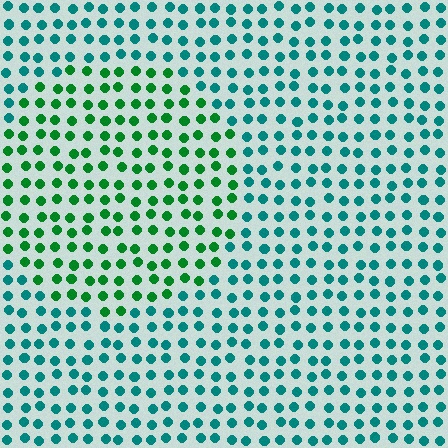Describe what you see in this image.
The image is filled with small teal elements in a uniform arrangement. A circle-shaped region is visible where the elements are tinted to a slightly different hue, forming a subtle color boundary.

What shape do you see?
I see a circle.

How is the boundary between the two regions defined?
The boundary is defined purely by a slight shift in hue (about 42 degrees). Spacing, size, and orientation are identical on both sides.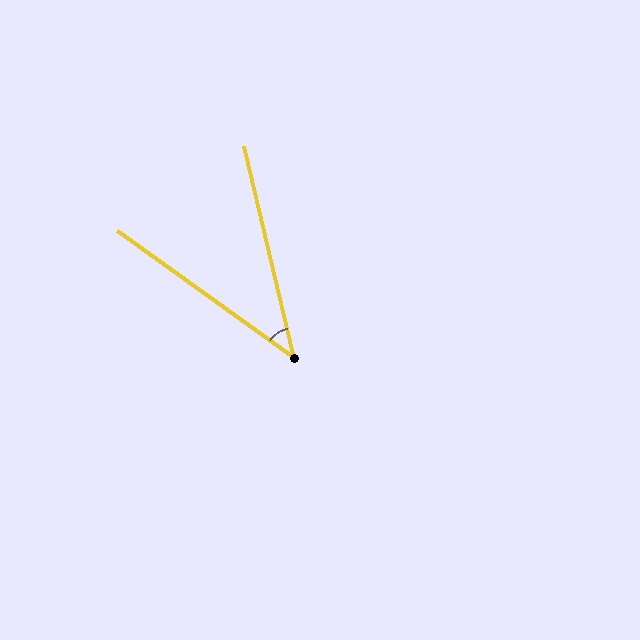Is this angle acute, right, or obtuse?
It is acute.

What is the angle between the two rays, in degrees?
Approximately 41 degrees.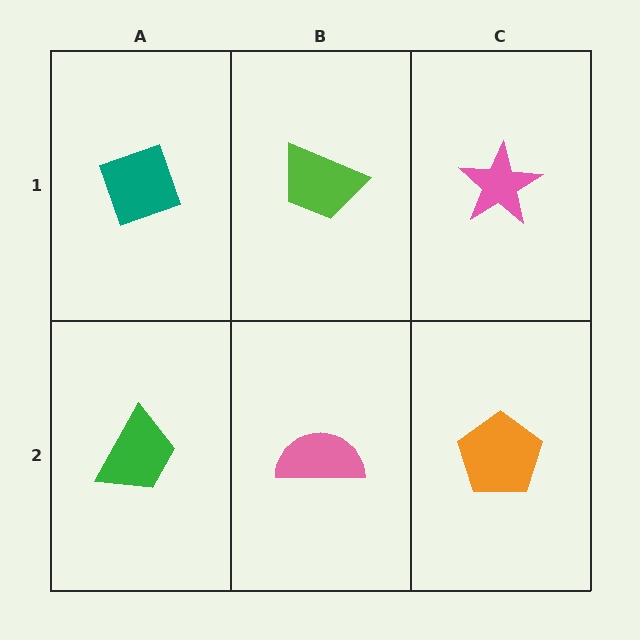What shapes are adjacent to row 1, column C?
An orange pentagon (row 2, column C), a lime trapezoid (row 1, column B).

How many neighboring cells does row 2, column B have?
3.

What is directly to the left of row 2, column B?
A green trapezoid.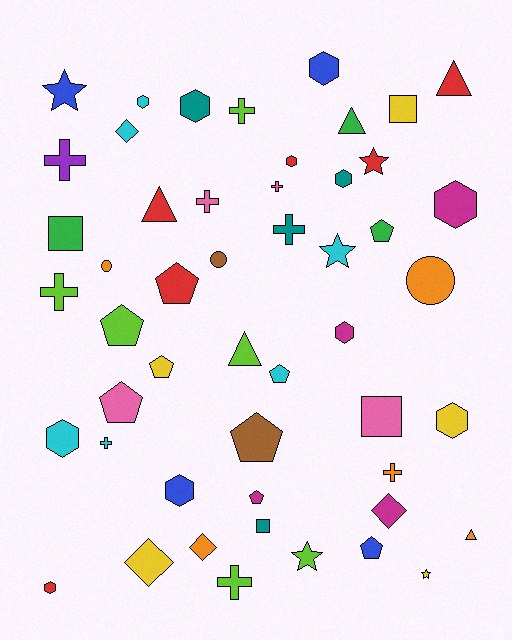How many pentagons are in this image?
There are 9 pentagons.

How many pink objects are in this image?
There are 4 pink objects.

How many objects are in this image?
There are 50 objects.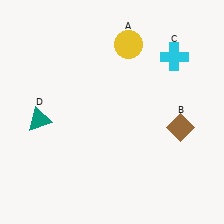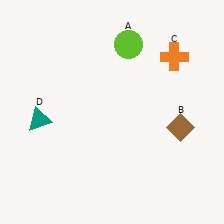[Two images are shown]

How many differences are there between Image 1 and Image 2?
There are 2 differences between the two images.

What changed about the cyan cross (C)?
In Image 1, C is cyan. In Image 2, it changed to orange.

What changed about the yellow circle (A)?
In Image 1, A is yellow. In Image 2, it changed to lime.